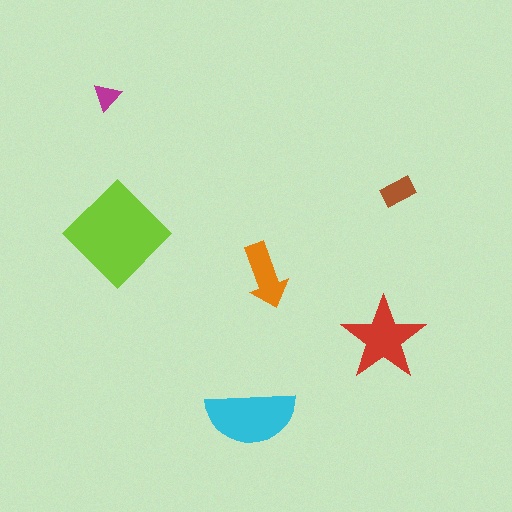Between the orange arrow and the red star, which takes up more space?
The red star.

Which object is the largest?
The lime diamond.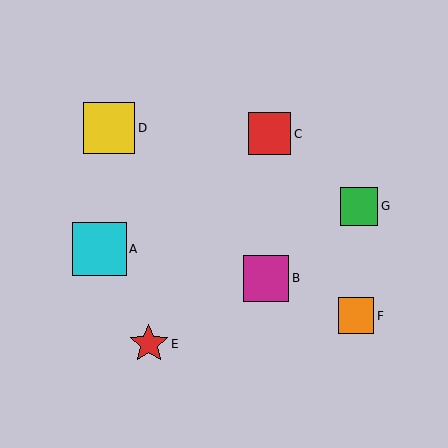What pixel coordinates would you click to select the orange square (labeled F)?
Click at (356, 316) to select the orange square F.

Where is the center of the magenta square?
The center of the magenta square is at (266, 278).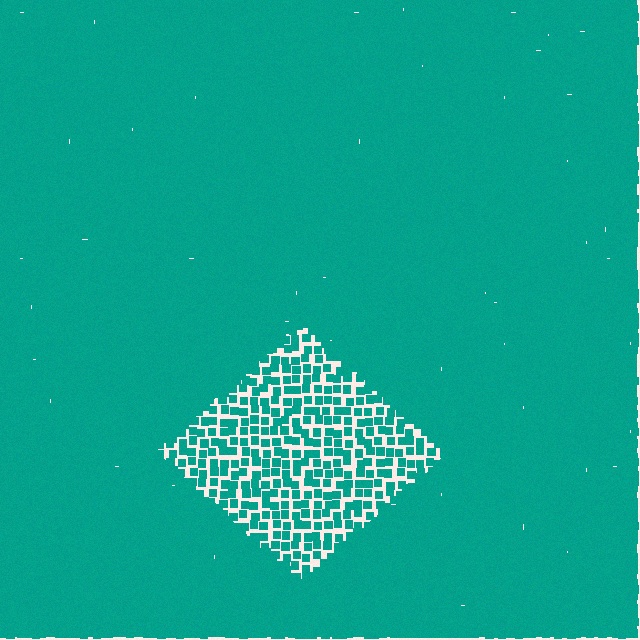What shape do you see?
I see a diamond.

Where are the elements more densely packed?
The elements are more densely packed outside the diamond boundary.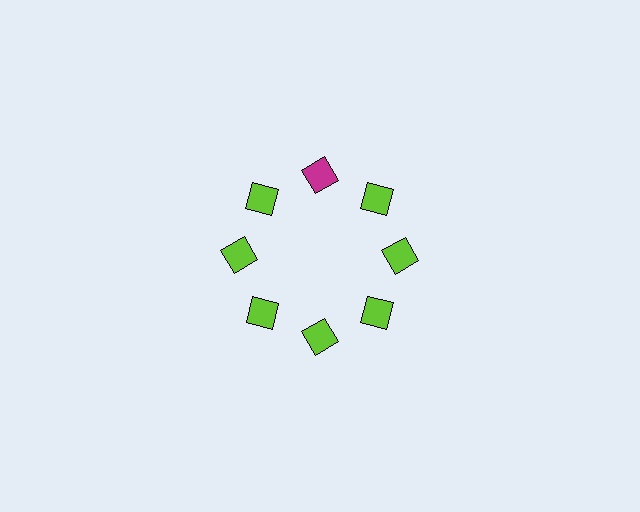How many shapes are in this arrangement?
There are 8 shapes arranged in a ring pattern.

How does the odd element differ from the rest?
It has a different color: magenta instead of lime.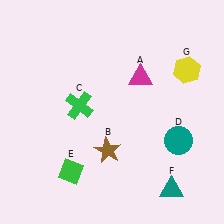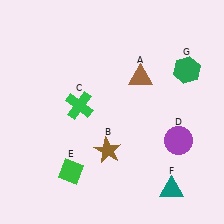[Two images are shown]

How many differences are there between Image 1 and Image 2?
There are 3 differences between the two images.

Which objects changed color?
A changed from magenta to brown. D changed from teal to purple. G changed from yellow to green.